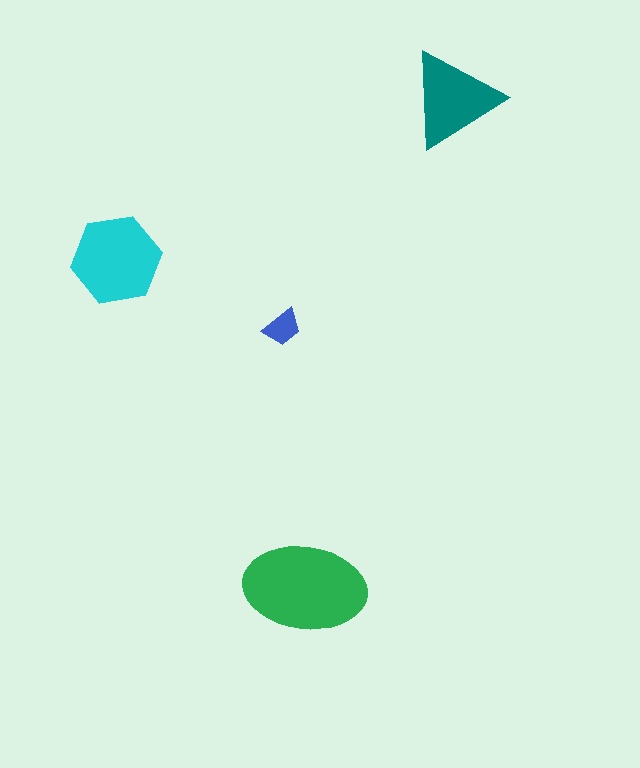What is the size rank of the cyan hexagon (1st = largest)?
2nd.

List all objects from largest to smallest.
The green ellipse, the cyan hexagon, the teal triangle, the blue trapezoid.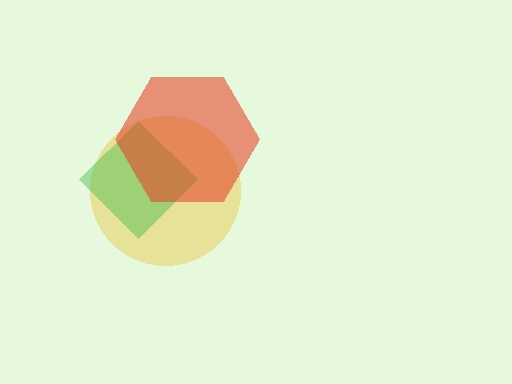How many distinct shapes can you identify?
There are 3 distinct shapes: a yellow circle, a green diamond, a red hexagon.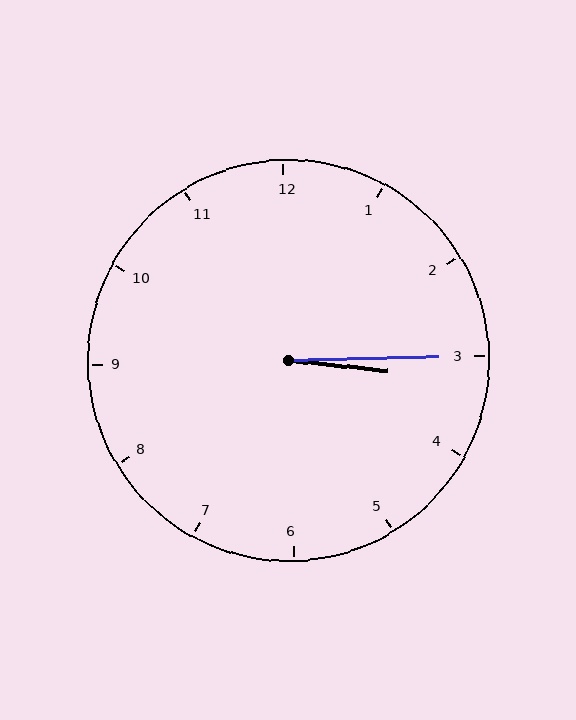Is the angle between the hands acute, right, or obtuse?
It is acute.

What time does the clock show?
3:15.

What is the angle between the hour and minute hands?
Approximately 8 degrees.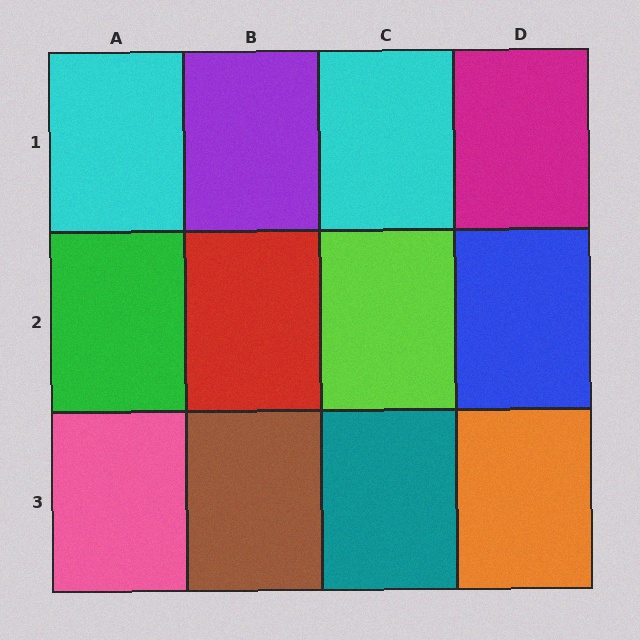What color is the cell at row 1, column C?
Cyan.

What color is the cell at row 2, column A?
Green.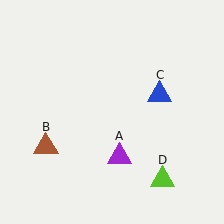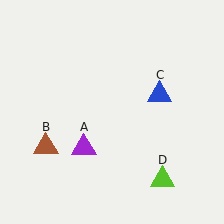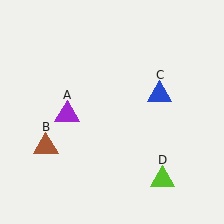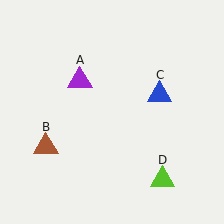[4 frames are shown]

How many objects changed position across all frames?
1 object changed position: purple triangle (object A).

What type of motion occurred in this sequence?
The purple triangle (object A) rotated clockwise around the center of the scene.